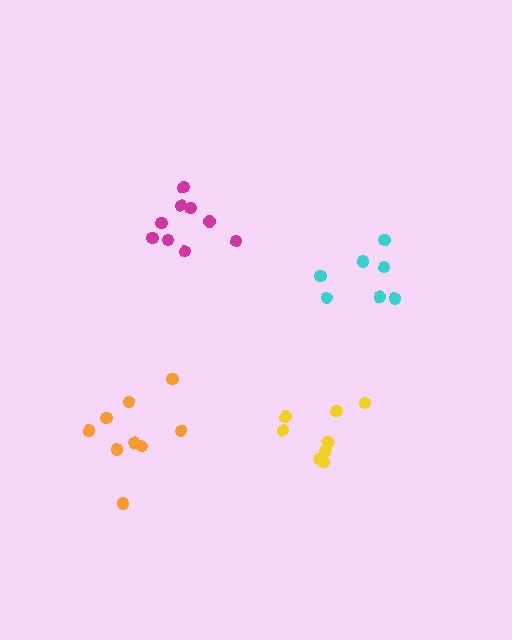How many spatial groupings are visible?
There are 4 spatial groupings.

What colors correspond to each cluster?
The clusters are colored: magenta, cyan, orange, yellow.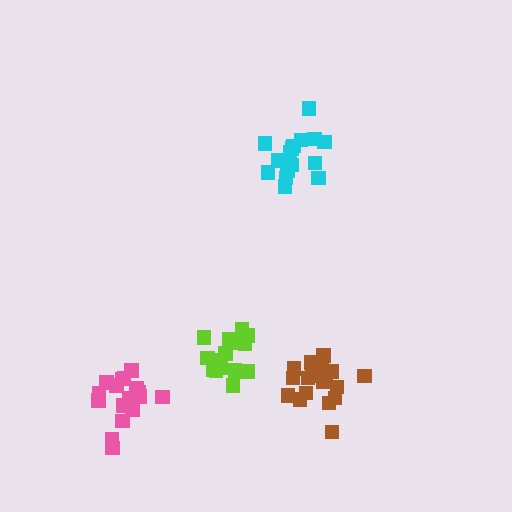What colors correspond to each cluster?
The clusters are colored: brown, lime, cyan, pink.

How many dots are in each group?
Group 1: 19 dots, Group 2: 16 dots, Group 3: 17 dots, Group 4: 17 dots (69 total).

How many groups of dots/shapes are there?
There are 4 groups.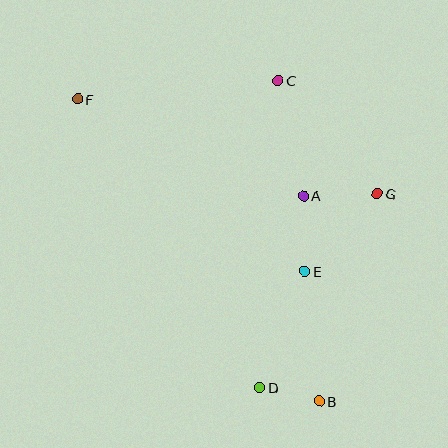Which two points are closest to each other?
Points B and D are closest to each other.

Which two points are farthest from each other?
Points B and F are farthest from each other.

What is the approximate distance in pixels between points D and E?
The distance between D and E is approximately 124 pixels.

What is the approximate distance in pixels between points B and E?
The distance between B and E is approximately 131 pixels.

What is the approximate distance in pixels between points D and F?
The distance between D and F is approximately 341 pixels.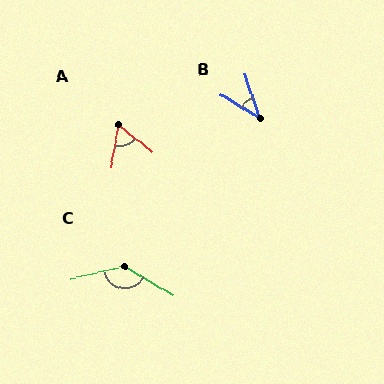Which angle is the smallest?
B, at approximately 41 degrees.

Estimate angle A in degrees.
Approximately 61 degrees.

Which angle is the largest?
C, at approximately 135 degrees.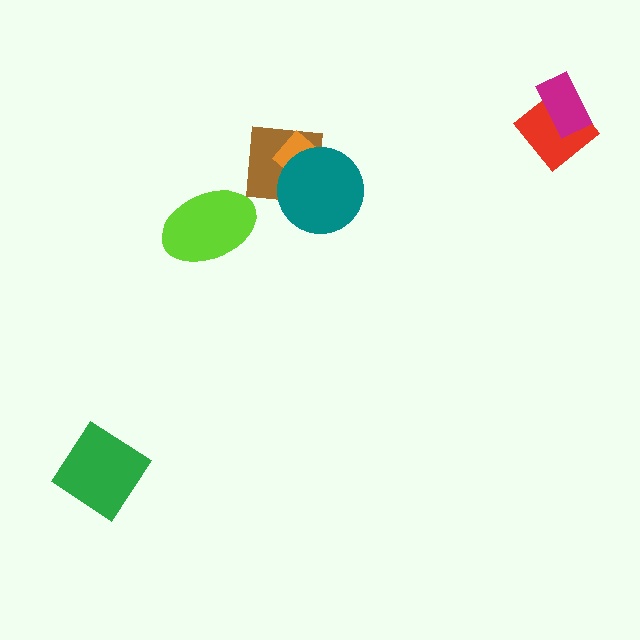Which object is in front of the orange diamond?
The teal circle is in front of the orange diamond.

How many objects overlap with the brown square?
2 objects overlap with the brown square.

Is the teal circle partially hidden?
No, no other shape covers it.